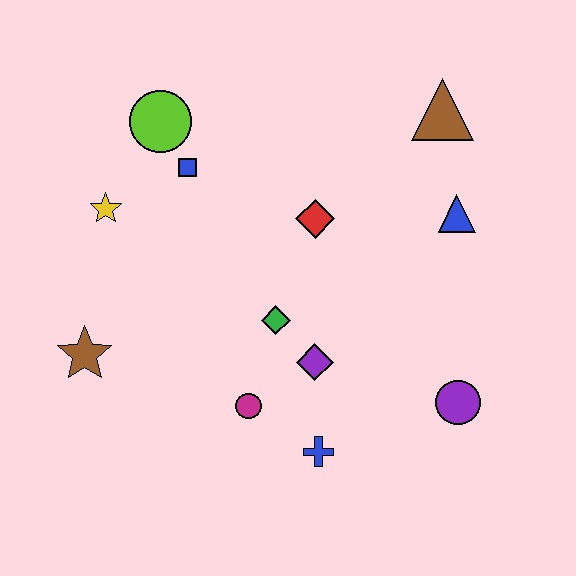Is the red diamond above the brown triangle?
No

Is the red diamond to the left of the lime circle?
No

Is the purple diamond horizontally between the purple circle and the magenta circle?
Yes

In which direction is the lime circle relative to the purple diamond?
The lime circle is above the purple diamond.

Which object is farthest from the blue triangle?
The brown star is farthest from the blue triangle.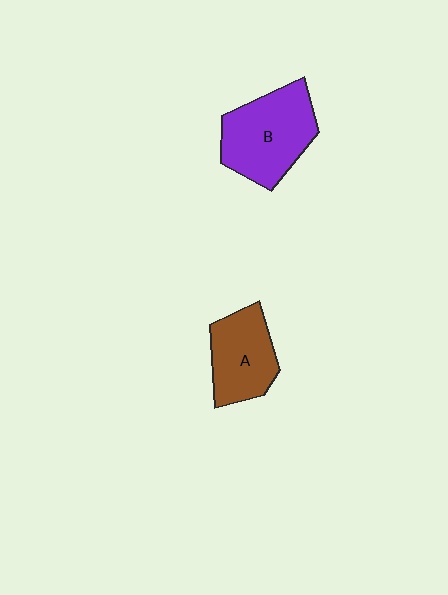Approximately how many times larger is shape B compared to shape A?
Approximately 1.3 times.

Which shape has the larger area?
Shape B (purple).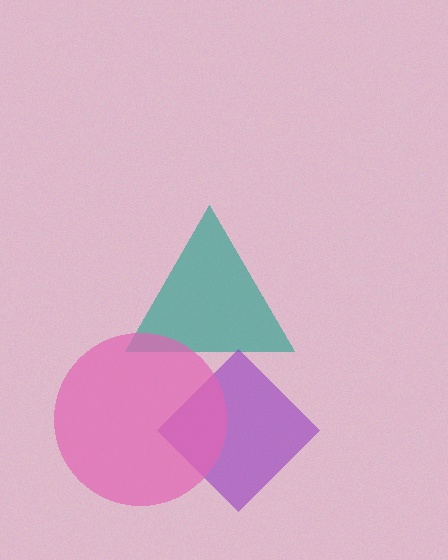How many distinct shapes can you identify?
There are 3 distinct shapes: a teal triangle, a purple diamond, a pink circle.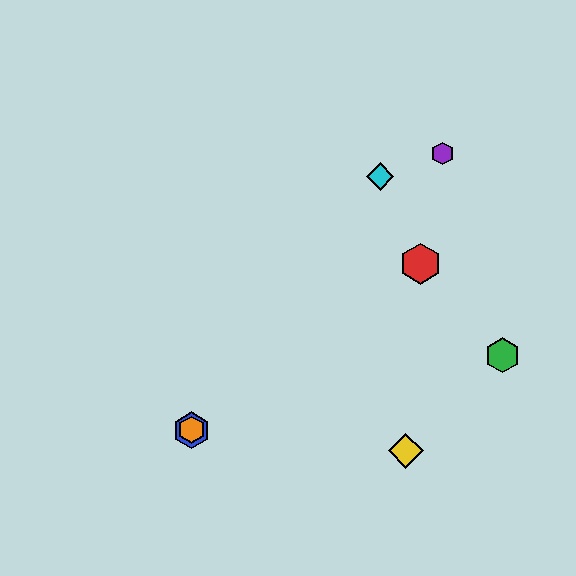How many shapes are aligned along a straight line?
3 shapes (the blue hexagon, the orange hexagon, the cyan diamond) are aligned along a straight line.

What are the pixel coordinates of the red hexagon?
The red hexagon is at (420, 264).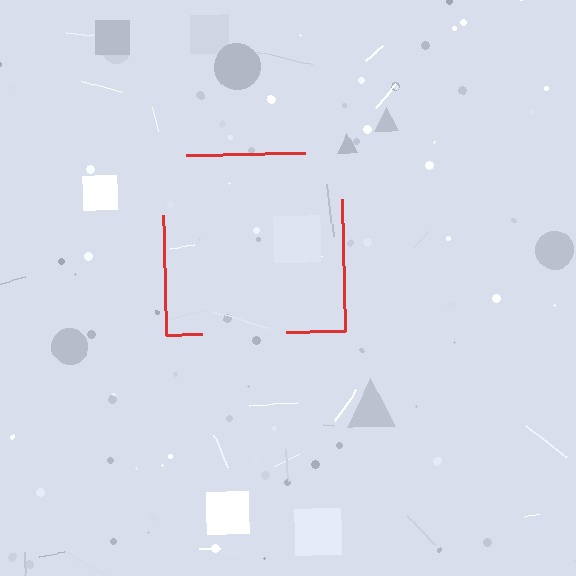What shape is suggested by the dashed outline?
The dashed outline suggests a square.